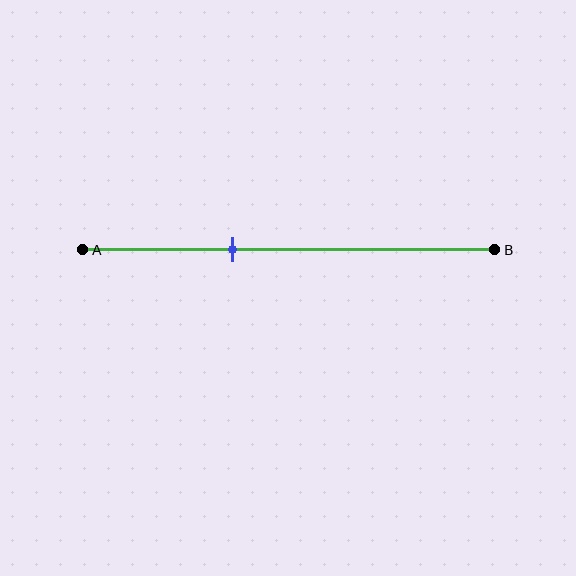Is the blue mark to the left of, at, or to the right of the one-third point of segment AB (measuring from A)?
The blue mark is approximately at the one-third point of segment AB.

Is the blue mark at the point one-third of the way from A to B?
Yes, the mark is approximately at the one-third point.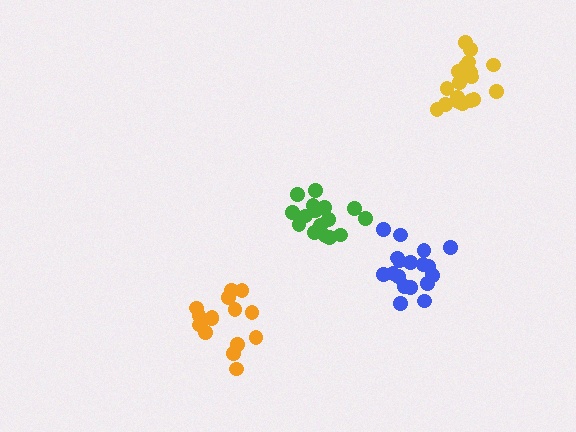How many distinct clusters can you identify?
There are 4 distinct clusters.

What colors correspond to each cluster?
The clusters are colored: yellow, orange, blue, green.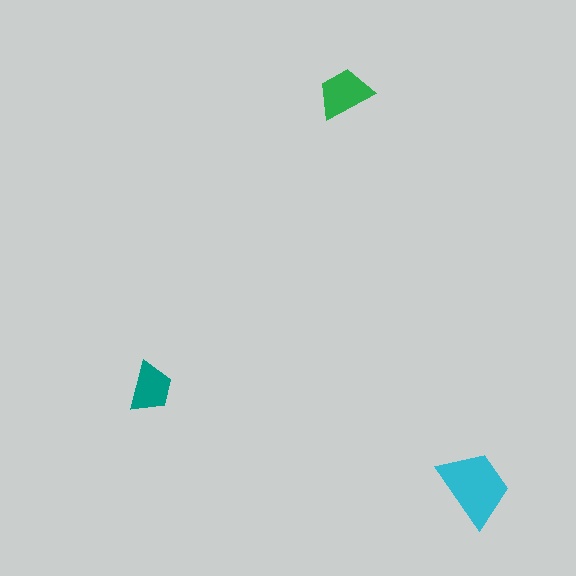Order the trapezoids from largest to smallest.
the cyan one, the green one, the teal one.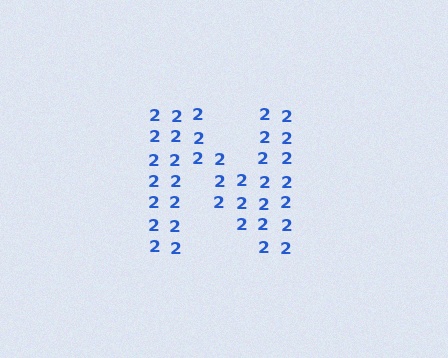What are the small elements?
The small elements are digit 2's.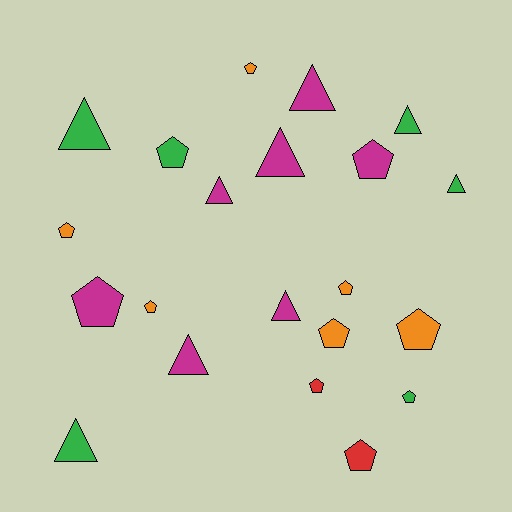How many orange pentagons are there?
There are 6 orange pentagons.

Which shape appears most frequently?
Pentagon, with 12 objects.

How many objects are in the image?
There are 21 objects.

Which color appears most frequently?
Magenta, with 7 objects.